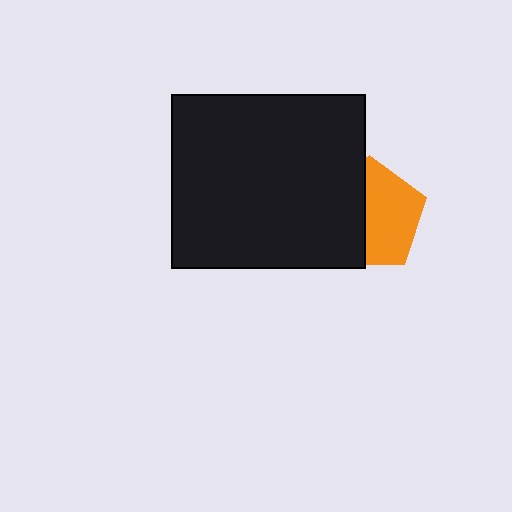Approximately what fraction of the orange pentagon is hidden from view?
Roughly 46% of the orange pentagon is hidden behind the black rectangle.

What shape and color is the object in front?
The object in front is a black rectangle.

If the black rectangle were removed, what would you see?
You would see the complete orange pentagon.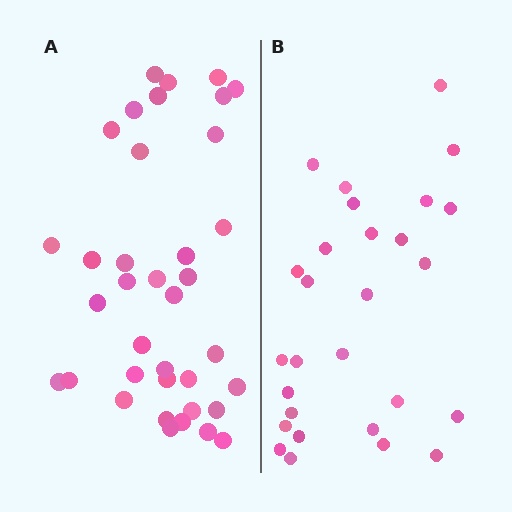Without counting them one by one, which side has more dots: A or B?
Region A (the left region) has more dots.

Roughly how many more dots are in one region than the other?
Region A has roughly 8 or so more dots than region B.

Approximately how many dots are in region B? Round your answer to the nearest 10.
About 30 dots. (The exact count is 28, which rounds to 30.)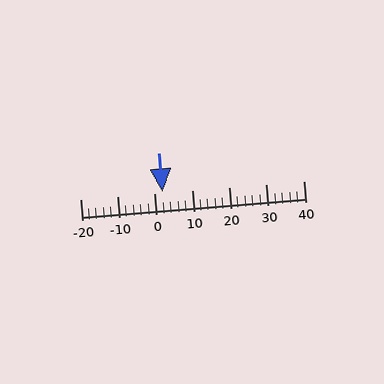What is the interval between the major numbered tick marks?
The major tick marks are spaced 10 units apart.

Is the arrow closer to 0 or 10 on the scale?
The arrow is closer to 0.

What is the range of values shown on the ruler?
The ruler shows values from -20 to 40.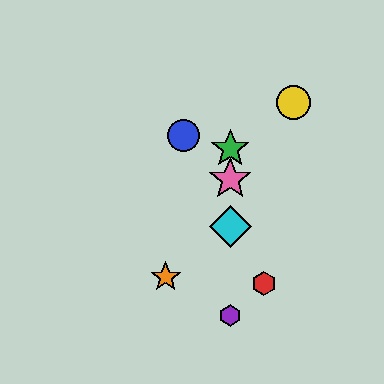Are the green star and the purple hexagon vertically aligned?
Yes, both are at x≈230.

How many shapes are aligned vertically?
4 shapes (the green star, the purple hexagon, the cyan diamond, the pink star) are aligned vertically.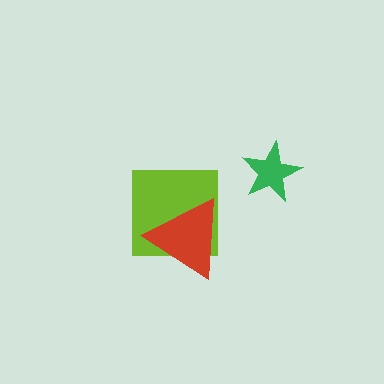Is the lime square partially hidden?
Yes, it is partially covered by another shape.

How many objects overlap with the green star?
0 objects overlap with the green star.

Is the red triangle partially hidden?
No, no other shape covers it.